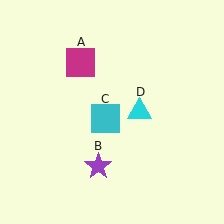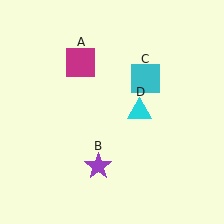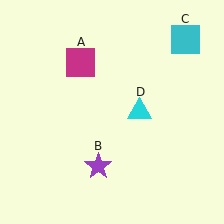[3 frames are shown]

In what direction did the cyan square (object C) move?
The cyan square (object C) moved up and to the right.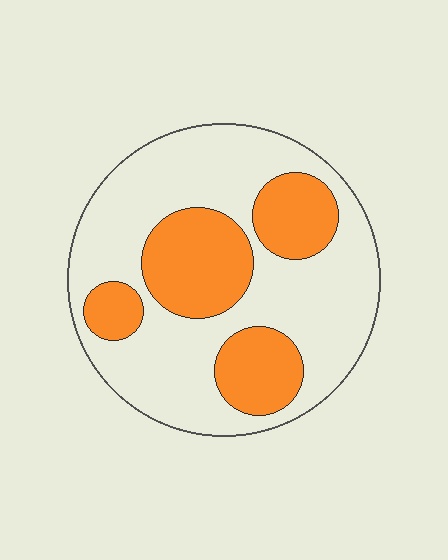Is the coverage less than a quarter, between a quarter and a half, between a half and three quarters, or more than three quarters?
Between a quarter and a half.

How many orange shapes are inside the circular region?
4.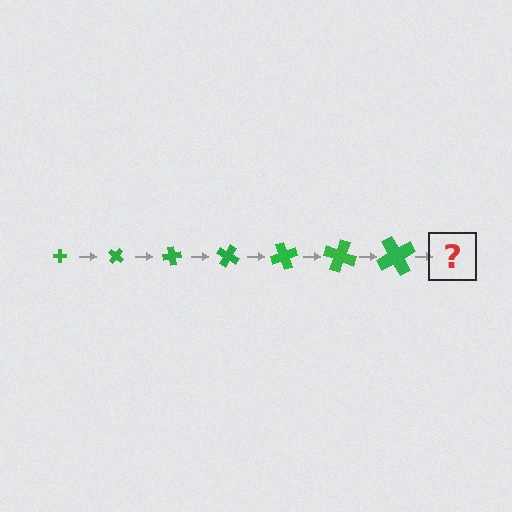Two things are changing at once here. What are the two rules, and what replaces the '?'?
The two rules are that the cross grows larger each step and it rotates 40 degrees each step. The '?' should be a cross, larger than the previous one and rotated 280 degrees from the start.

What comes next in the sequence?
The next element should be a cross, larger than the previous one and rotated 280 degrees from the start.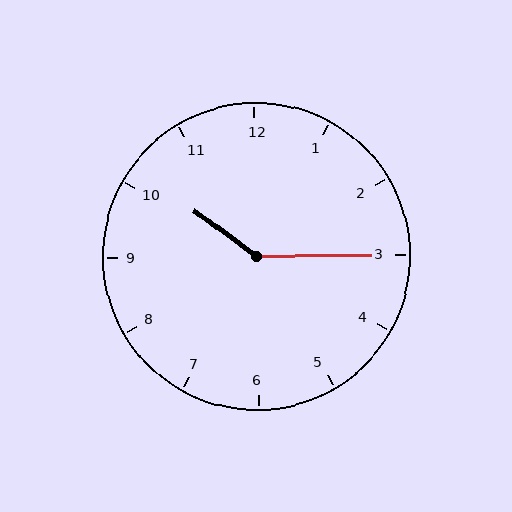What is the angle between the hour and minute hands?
Approximately 142 degrees.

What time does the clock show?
10:15.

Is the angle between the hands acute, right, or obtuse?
It is obtuse.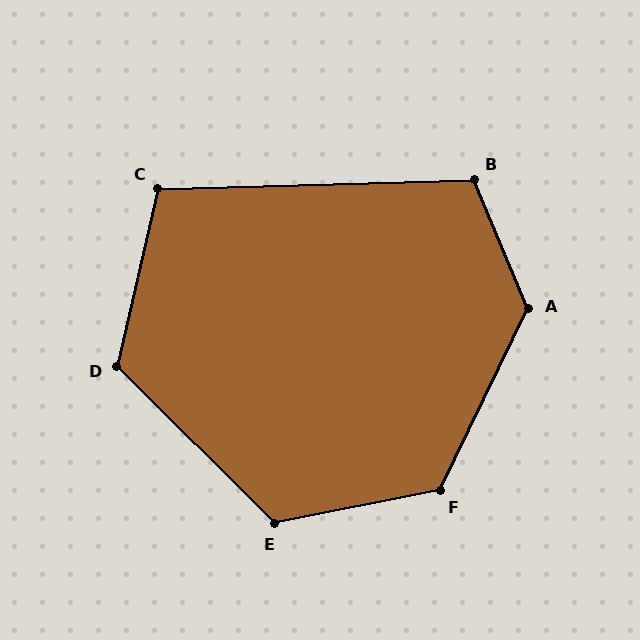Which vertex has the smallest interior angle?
C, at approximately 105 degrees.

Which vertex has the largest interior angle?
A, at approximately 132 degrees.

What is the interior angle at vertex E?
Approximately 124 degrees (obtuse).